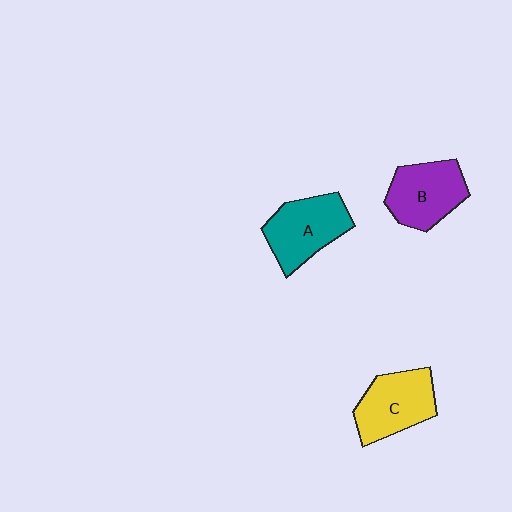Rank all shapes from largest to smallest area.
From largest to smallest: A (teal), C (yellow), B (purple).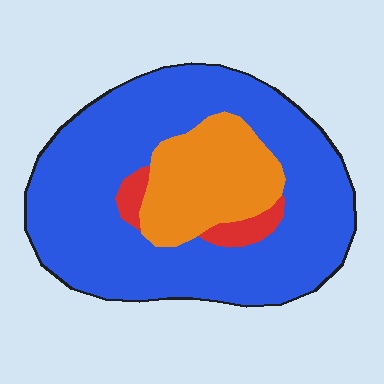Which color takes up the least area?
Red, at roughly 5%.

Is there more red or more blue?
Blue.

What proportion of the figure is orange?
Orange covers around 20% of the figure.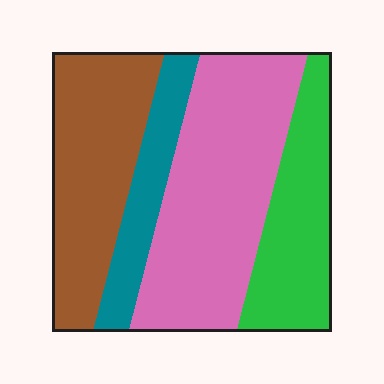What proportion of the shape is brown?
Brown takes up about one quarter (1/4) of the shape.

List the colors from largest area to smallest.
From largest to smallest: pink, brown, green, teal.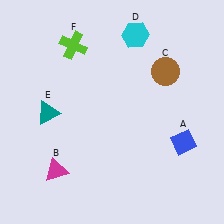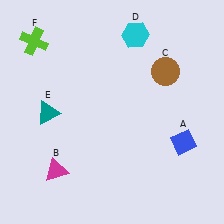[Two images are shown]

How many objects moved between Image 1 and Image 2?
1 object moved between the two images.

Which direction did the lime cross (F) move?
The lime cross (F) moved left.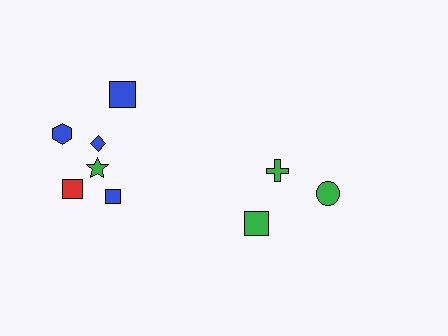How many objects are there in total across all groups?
There are 9 objects.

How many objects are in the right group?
There are 3 objects.